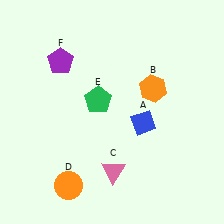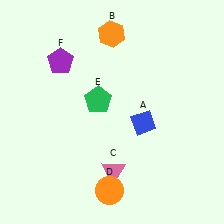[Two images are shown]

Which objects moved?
The objects that moved are: the orange hexagon (B), the orange circle (D).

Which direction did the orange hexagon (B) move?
The orange hexagon (B) moved up.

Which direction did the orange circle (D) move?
The orange circle (D) moved right.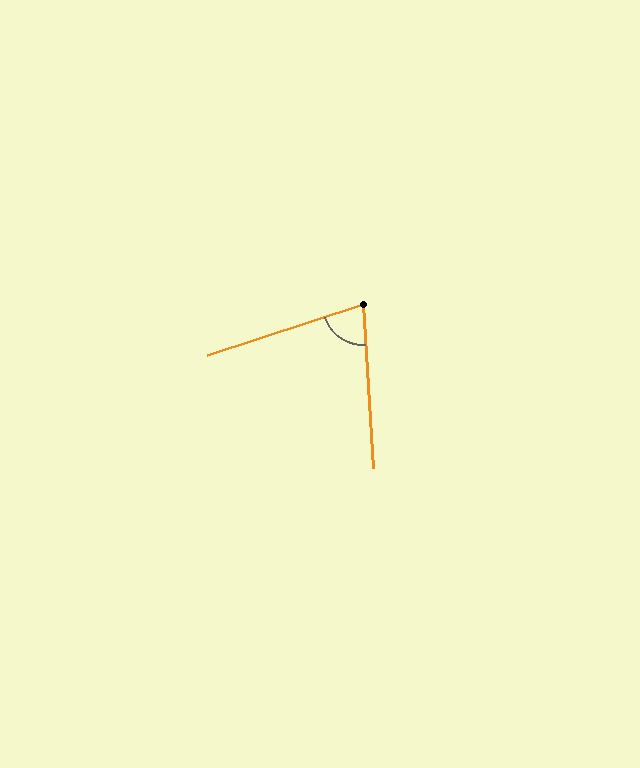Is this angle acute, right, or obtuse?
It is acute.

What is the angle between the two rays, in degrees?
Approximately 76 degrees.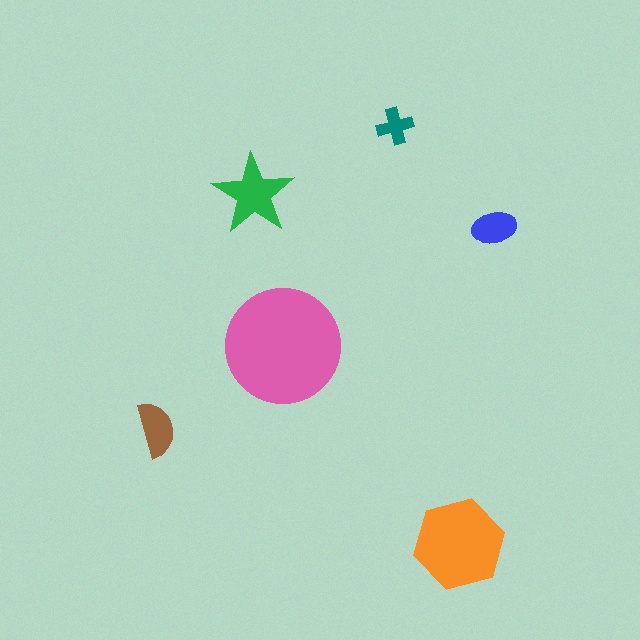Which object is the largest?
The pink circle.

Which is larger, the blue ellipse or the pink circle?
The pink circle.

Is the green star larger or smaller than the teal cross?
Larger.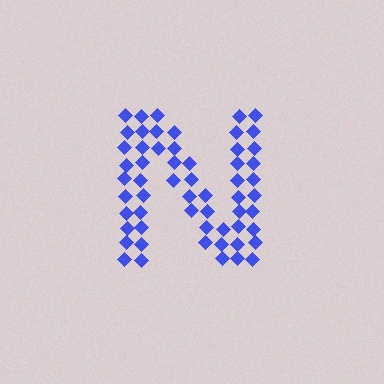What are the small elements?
The small elements are diamonds.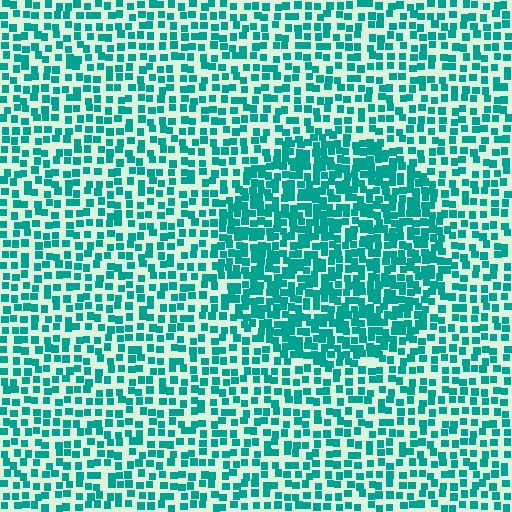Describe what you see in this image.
The image contains small teal elements arranged at two different densities. A circle-shaped region is visible where the elements are more densely packed than the surrounding area.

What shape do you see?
I see a circle.